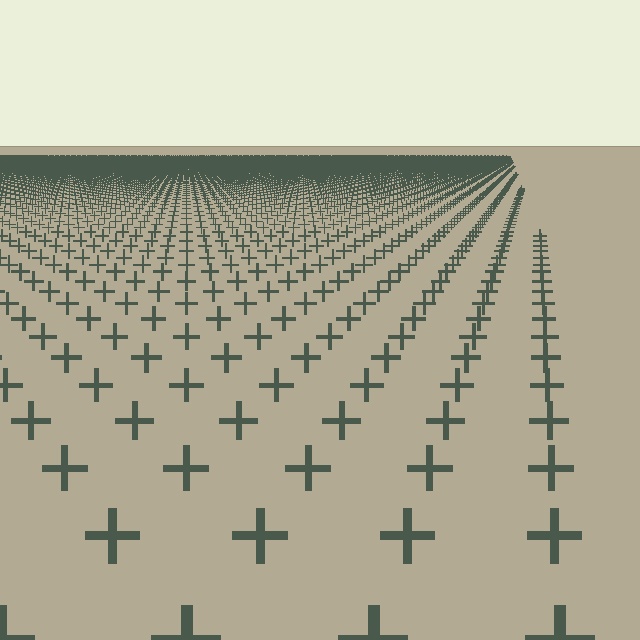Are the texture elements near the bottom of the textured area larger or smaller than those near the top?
Larger. Near the bottom, elements are closer to the viewer and appear at a bigger on-screen size.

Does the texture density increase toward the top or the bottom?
Density increases toward the top.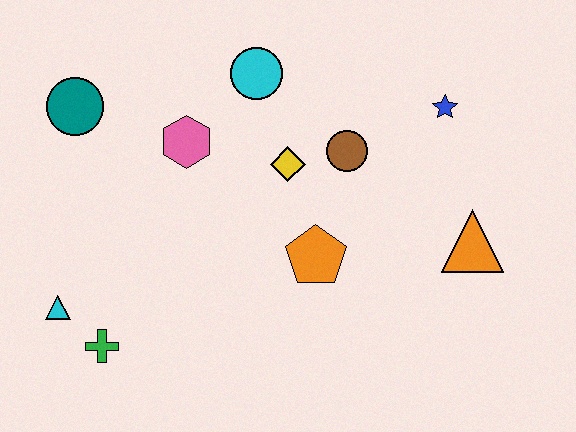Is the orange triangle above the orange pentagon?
Yes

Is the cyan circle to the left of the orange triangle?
Yes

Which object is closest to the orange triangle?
The blue star is closest to the orange triangle.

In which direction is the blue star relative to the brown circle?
The blue star is to the right of the brown circle.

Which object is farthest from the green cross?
The blue star is farthest from the green cross.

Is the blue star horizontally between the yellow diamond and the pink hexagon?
No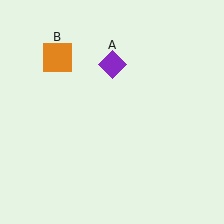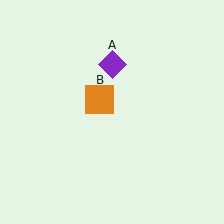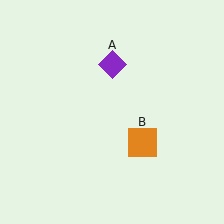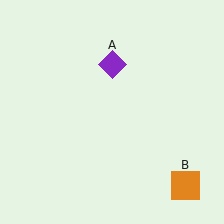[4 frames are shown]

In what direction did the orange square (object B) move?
The orange square (object B) moved down and to the right.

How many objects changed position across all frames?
1 object changed position: orange square (object B).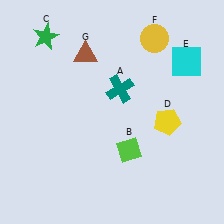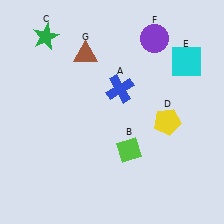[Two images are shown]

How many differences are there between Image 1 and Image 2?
There are 2 differences between the two images.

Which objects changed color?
A changed from teal to blue. F changed from yellow to purple.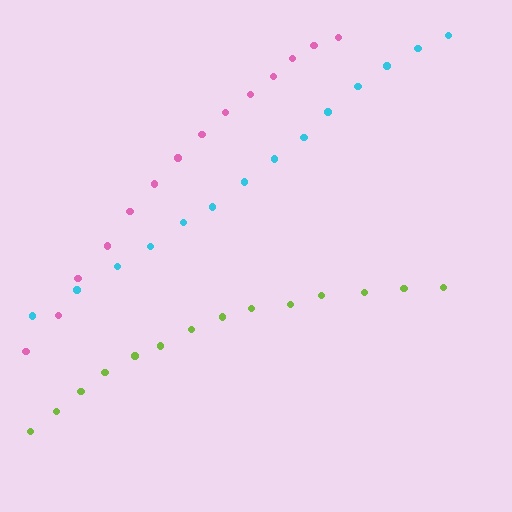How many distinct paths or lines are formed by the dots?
There are 3 distinct paths.